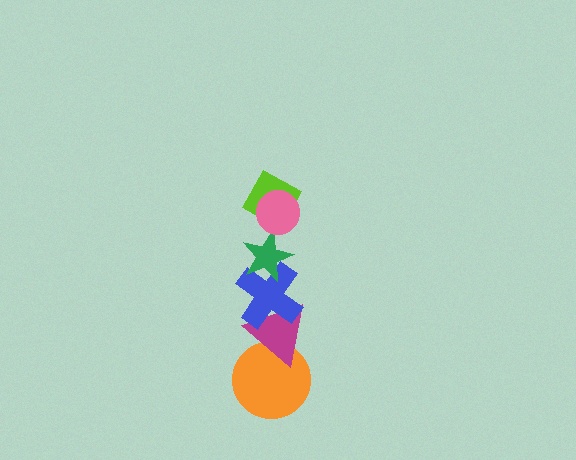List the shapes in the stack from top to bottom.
From top to bottom: the pink circle, the lime diamond, the green star, the blue cross, the magenta triangle, the orange circle.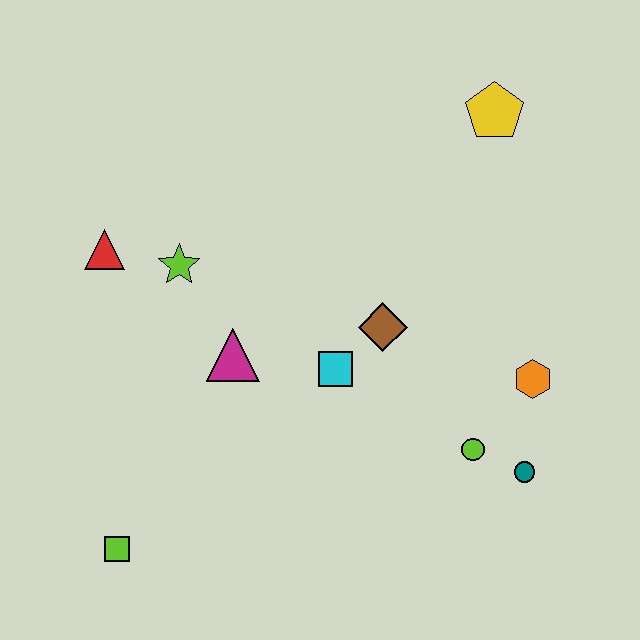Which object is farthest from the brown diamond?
The lime square is farthest from the brown diamond.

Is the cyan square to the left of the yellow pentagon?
Yes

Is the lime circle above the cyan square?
No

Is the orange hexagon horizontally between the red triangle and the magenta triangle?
No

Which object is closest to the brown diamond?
The cyan square is closest to the brown diamond.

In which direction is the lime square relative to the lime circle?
The lime square is to the left of the lime circle.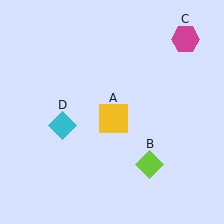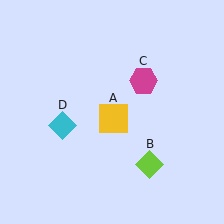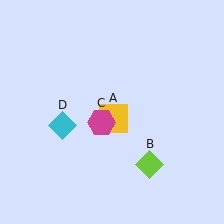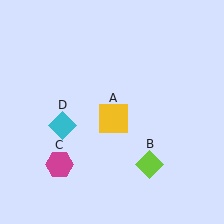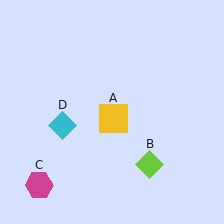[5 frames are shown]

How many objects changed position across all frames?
1 object changed position: magenta hexagon (object C).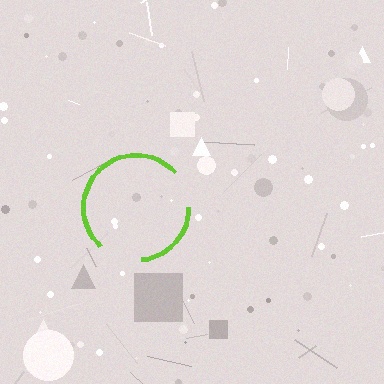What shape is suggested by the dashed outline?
The dashed outline suggests a circle.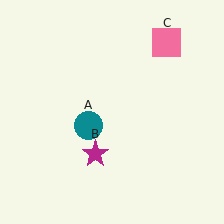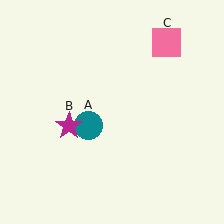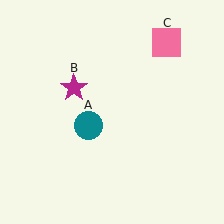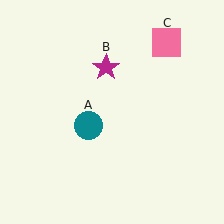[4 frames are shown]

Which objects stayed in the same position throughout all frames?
Teal circle (object A) and pink square (object C) remained stationary.